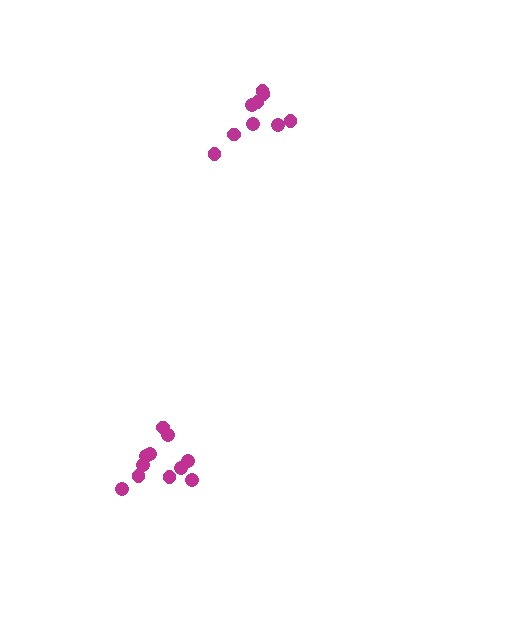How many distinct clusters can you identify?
There are 2 distinct clusters.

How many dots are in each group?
Group 1: 11 dots, Group 2: 9 dots (20 total).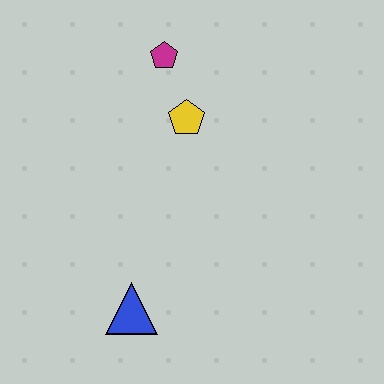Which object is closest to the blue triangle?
The yellow pentagon is closest to the blue triangle.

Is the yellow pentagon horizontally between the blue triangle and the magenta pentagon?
No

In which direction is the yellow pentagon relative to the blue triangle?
The yellow pentagon is above the blue triangle.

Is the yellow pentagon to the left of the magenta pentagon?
No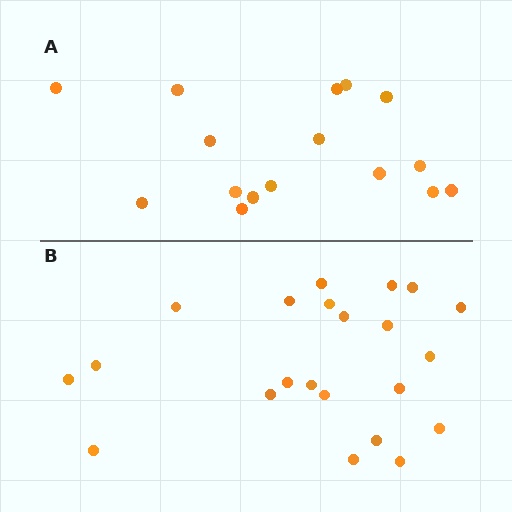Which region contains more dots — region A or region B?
Region B (the bottom region) has more dots.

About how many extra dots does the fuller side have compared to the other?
Region B has about 6 more dots than region A.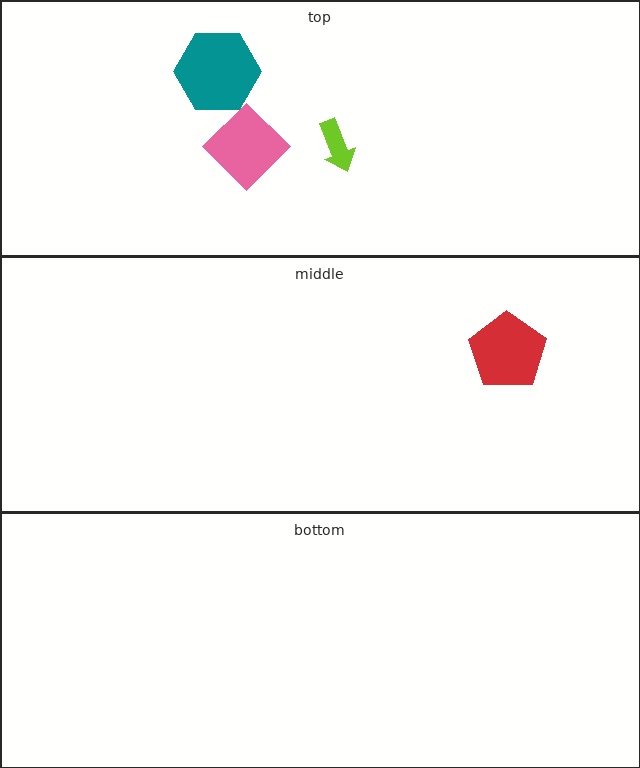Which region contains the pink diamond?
The top region.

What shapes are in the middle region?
The red pentagon.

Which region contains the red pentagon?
The middle region.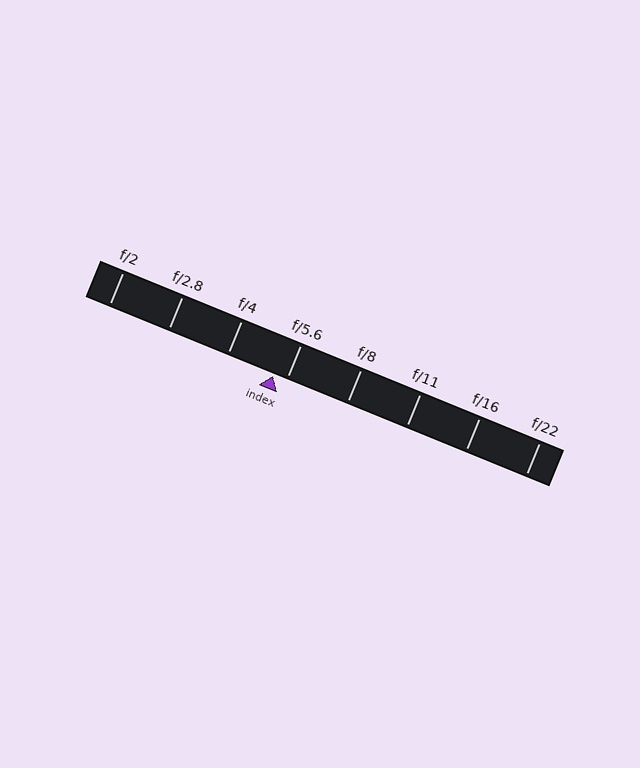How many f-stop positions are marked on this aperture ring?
There are 8 f-stop positions marked.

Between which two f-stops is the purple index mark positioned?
The index mark is between f/4 and f/5.6.